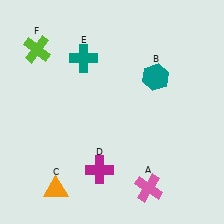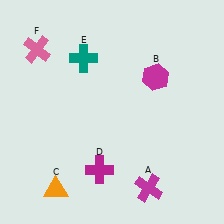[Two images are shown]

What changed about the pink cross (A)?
In Image 1, A is pink. In Image 2, it changed to magenta.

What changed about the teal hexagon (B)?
In Image 1, B is teal. In Image 2, it changed to magenta.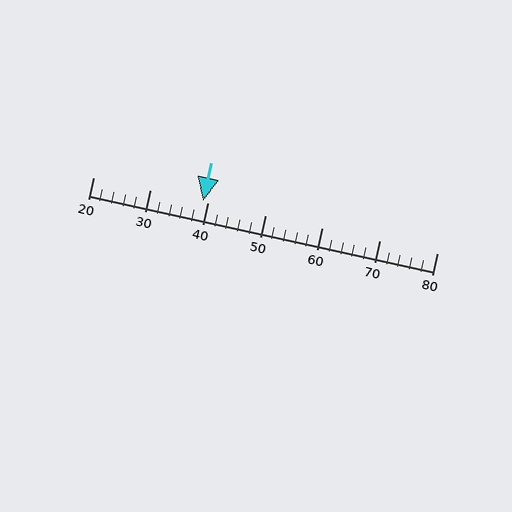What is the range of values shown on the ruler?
The ruler shows values from 20 to 80.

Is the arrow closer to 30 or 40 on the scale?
The arrow is closer to 40.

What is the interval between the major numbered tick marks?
The major tick marks are spaced 10 units apart.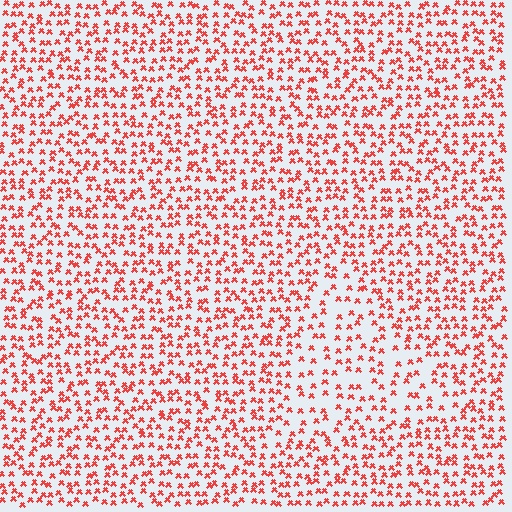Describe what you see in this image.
The image contains small red elements arranged at two different densities. A triangle-shaped region is visible where the elements are less densely packed than the surrounding area.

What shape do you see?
I see a triangle.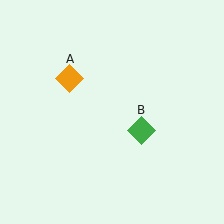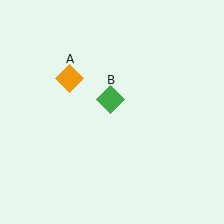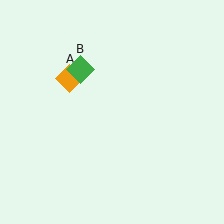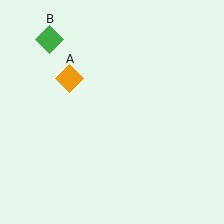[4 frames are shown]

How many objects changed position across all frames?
1 object changed position: green diamond (object B).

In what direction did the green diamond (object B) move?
The green diamond (object B) moved up and to the left.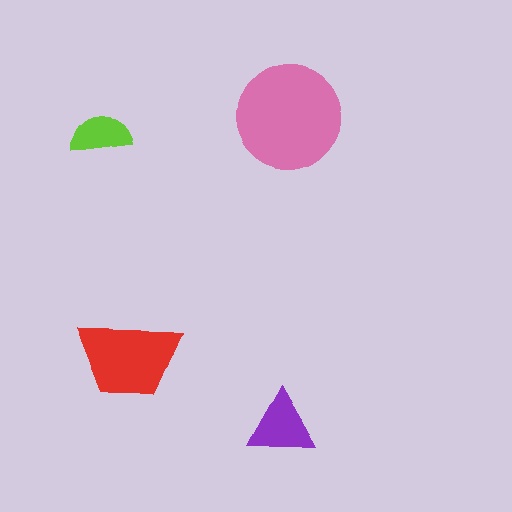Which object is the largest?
The pink circle.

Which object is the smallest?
The lime semicircle.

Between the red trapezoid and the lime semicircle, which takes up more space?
The red trapezoid.